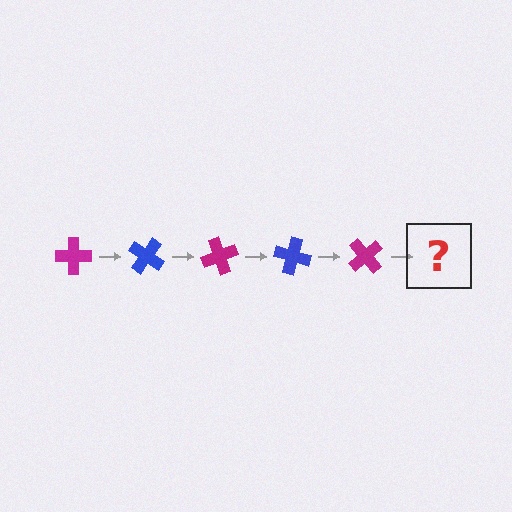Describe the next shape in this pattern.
It should be a blue cross, rotated 175 degrees from the start.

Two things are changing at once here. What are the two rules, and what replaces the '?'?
The two rules are that it rotates 35 degrees each step and the color cycles through magenta and blue. The '?' should be a blue cross, rotated 175 degrees from the start.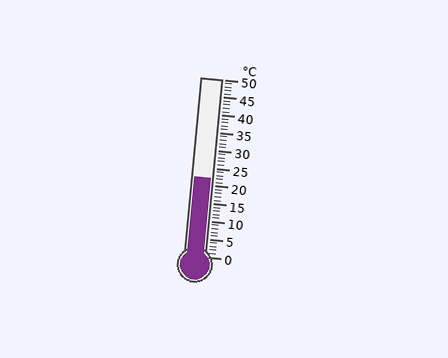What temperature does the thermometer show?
The thermometer shows approximately 22°C.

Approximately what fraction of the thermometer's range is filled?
The thermometer is filled to approximately 45% of its range.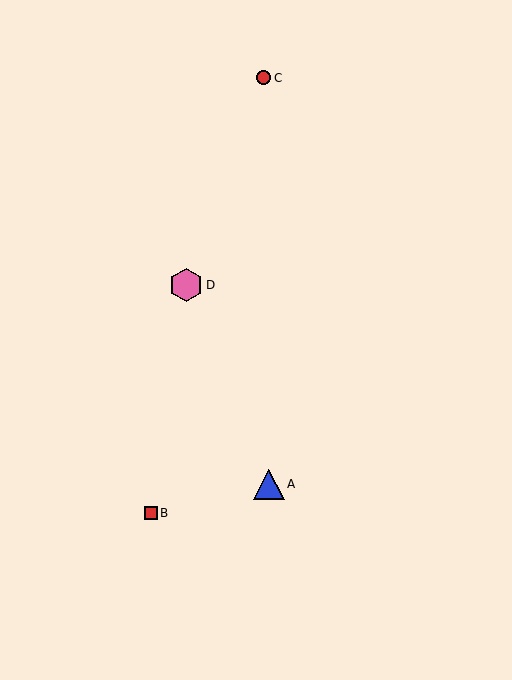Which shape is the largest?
The pink hexagon (labeled D) is the largest.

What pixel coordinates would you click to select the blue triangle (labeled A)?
Click at (269, 484) to select the blue triangle A.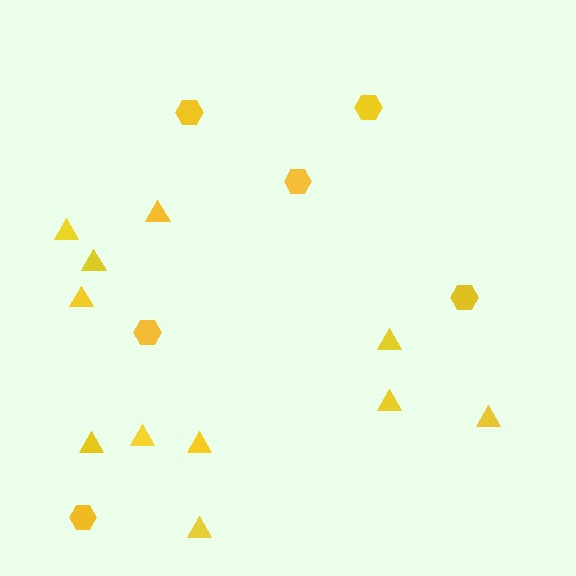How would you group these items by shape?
There are 2 groups: one group of hexagons (6) and one group of triangles (11).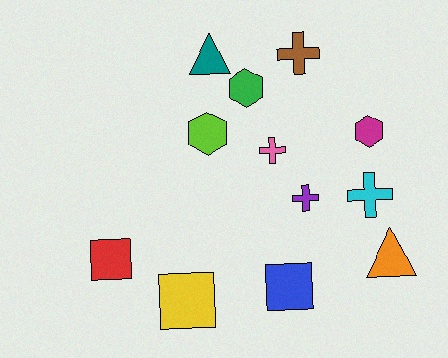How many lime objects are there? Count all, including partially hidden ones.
There is 1 lime object.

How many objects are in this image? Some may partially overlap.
There are 12 objects.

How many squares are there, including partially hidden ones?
There are 3 squares.